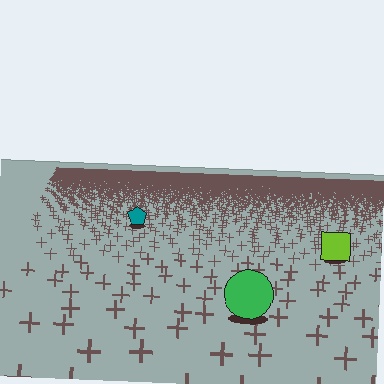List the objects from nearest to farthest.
From nearest to farthest: the green circle, the lime square, the teal pentagon.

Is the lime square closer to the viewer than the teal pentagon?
Yes. The lime square is closer — you can tell from the texture gradient: the ground texture is coarser near it.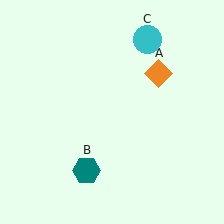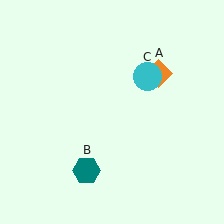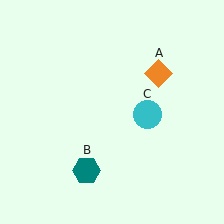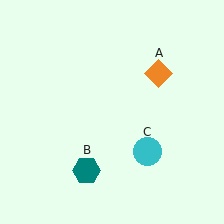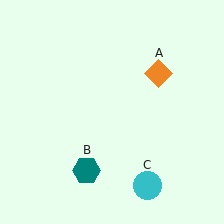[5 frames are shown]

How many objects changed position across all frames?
1 object changed position: cyan circle (object C).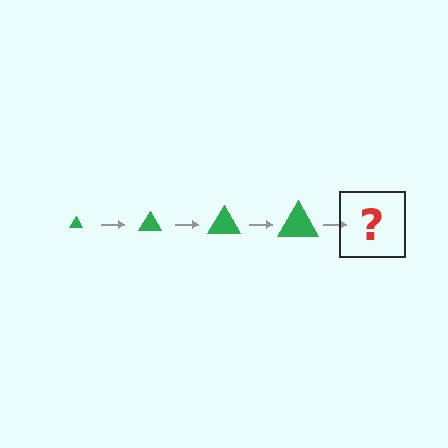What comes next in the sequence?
The next element should be a green triangle, larger than the previous one.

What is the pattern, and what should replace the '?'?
The pattern is that the triangle gets progressively larger each step. The '?' should be a green triangle, larger than the previous one.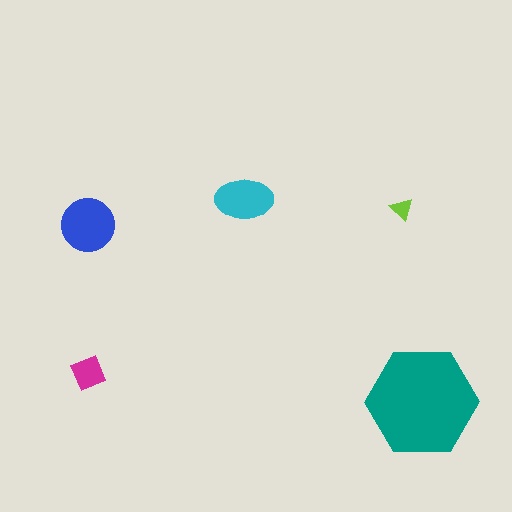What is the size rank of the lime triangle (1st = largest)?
5th.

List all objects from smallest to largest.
The lime triangle, the magenta diamond, the cyan ellipse, the blue circle, the teal hexagon.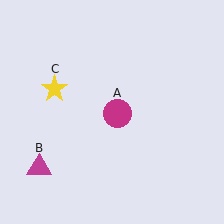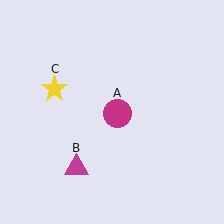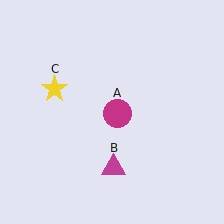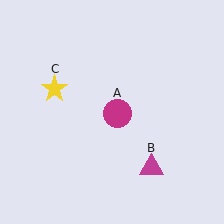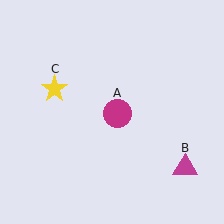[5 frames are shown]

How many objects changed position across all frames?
1 object changed position: magenta triangle (object B).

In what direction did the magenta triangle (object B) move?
The magenta triangle (object B) moved right.